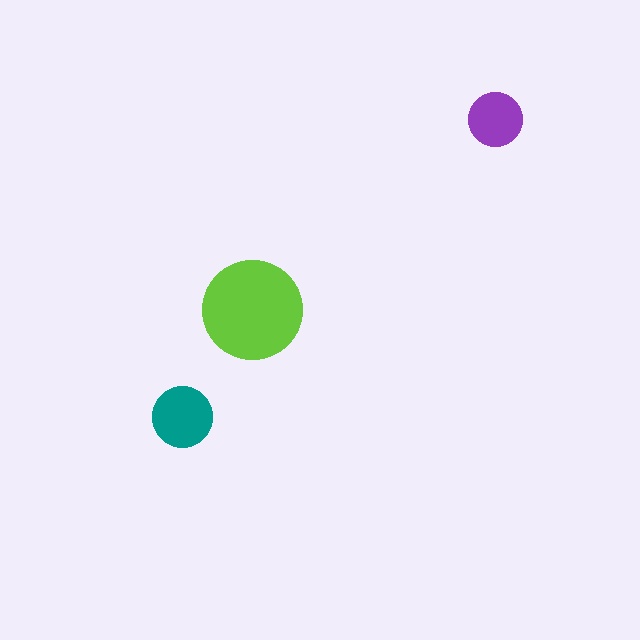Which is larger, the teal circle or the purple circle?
The teal one.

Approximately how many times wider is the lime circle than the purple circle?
About 2 times wider.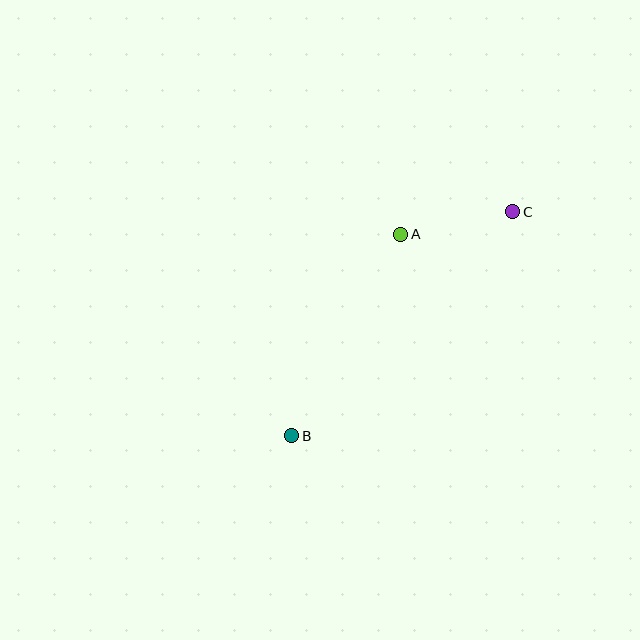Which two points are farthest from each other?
Points B and C are farthest from each other.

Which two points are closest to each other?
Points A and C are closest to each other.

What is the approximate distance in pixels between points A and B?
The distance between A and B is approximately 229 pixels.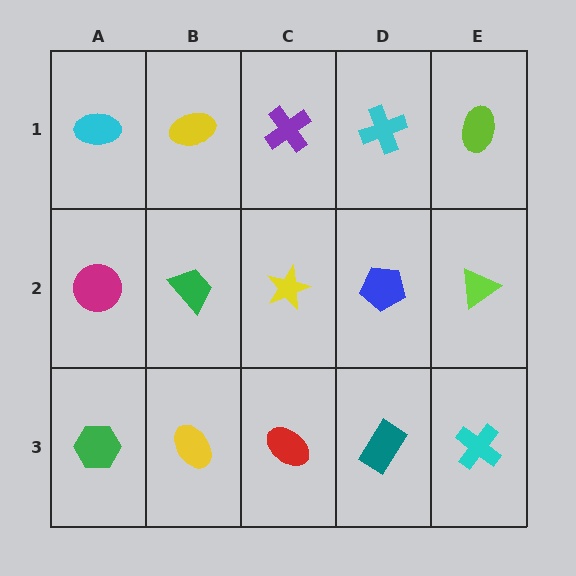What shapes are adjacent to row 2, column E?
A lime ellipse (row 1, column E), a cyan cross (row 3, column E), a blue pentagon (row 2, column D).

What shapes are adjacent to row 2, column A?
A cyan ellipse (row 1, column A), a green hexagon (row 3, column A), a green trapezoid (row 2, column B).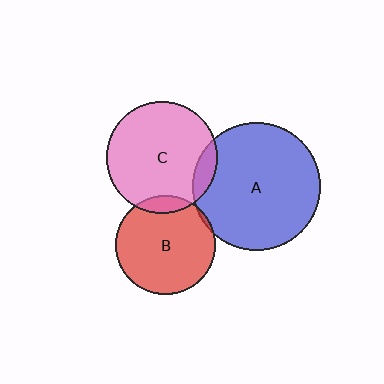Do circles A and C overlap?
Yes.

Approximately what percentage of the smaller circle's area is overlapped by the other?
Approximately 10%.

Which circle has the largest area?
Circle A (blue).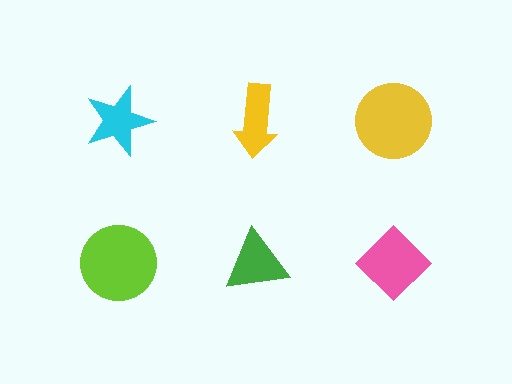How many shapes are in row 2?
3 shapes.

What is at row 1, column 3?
A yellow circle.